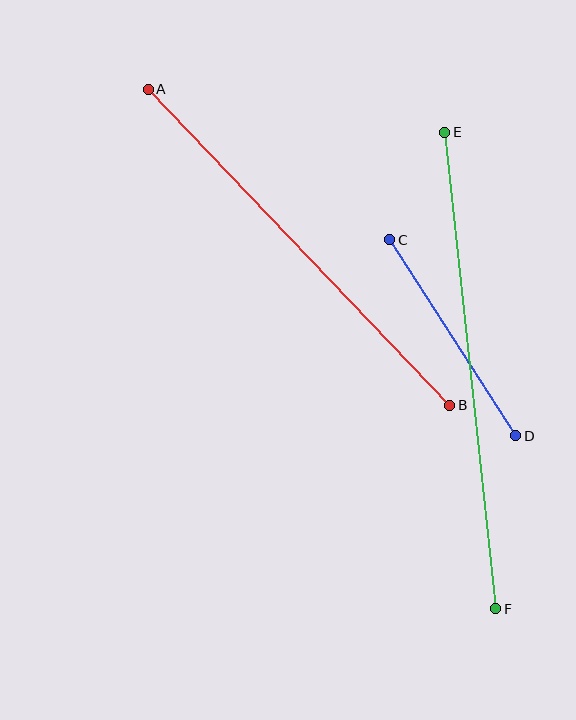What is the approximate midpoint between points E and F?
The midpoint is at approximately (470, 371) pixels.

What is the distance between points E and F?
The distance is approximately 479 pixels.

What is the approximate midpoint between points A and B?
The midpoint is at approximately (299, 247) pixels.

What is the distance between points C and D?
The distance is approximately 233 pixels.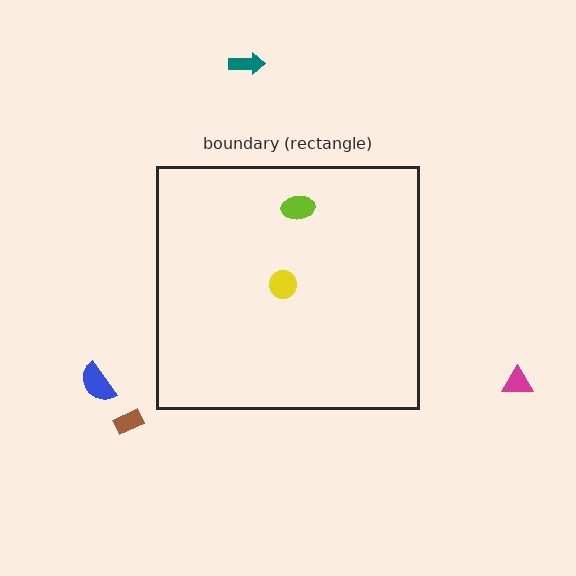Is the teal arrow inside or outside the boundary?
Outside.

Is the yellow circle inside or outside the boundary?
Inside.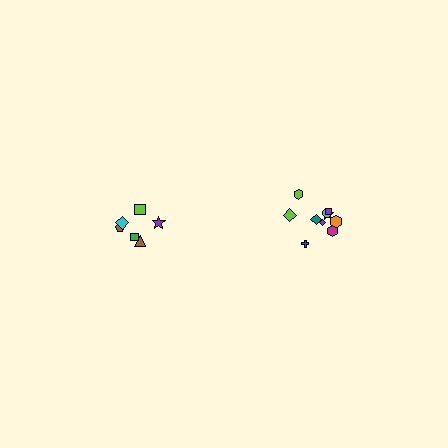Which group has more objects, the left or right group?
The right group.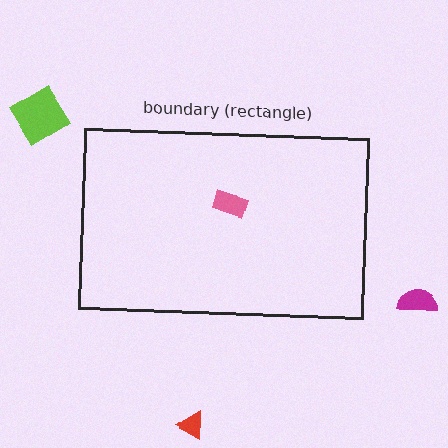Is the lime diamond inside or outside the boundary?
Outside.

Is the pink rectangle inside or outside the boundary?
Inside.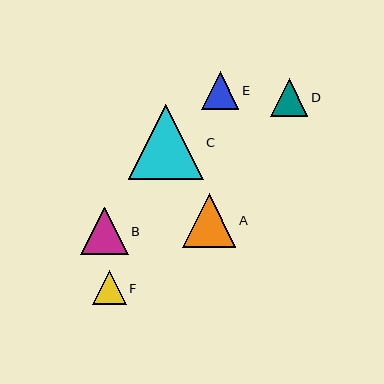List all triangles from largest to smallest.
From largest to smallest: C, A, B, D, E, F.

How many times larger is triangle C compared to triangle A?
Triangle C is approximately 1.4 times the size of triangle A.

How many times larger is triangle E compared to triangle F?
Triangle E is approximately 1.1 times the size of triangle F.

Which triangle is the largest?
Triangle C is the largest with a size of approximately 75 pixels.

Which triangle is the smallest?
Triangle F is the smallest with a size of approximately 34 pixels.